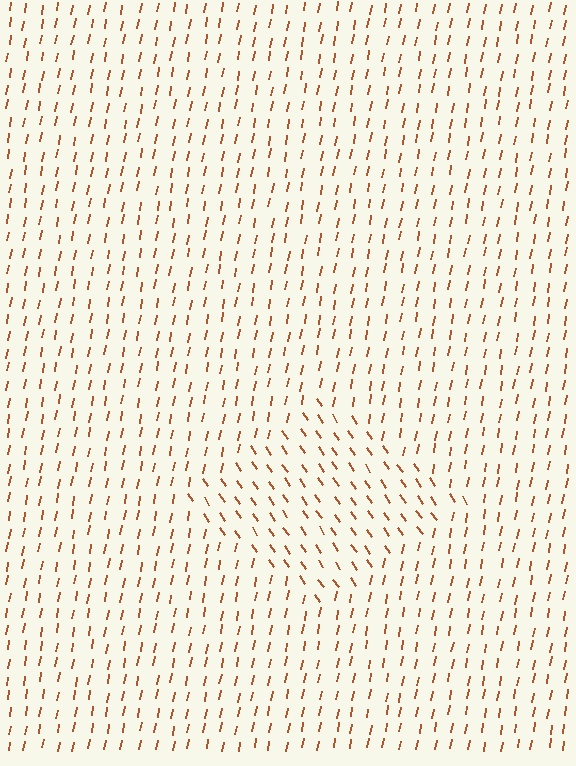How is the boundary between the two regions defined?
The boundary is defined purely by a change in line orientation (approximately 45 degrees difference). All lines are the same color and thickness.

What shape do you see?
I see a diamond.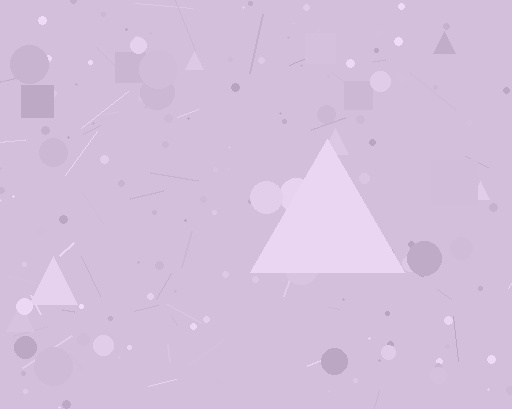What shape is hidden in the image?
A triangle is hidden in the image.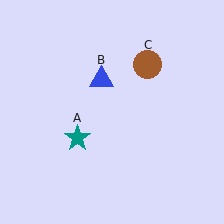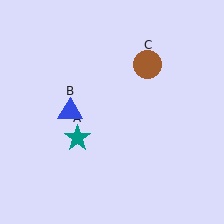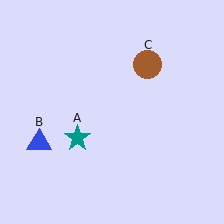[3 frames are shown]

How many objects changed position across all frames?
1 object changed position: blue triangle (object B).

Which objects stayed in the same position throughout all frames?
Teal star (object A) and brown circle (object C) remained stationary.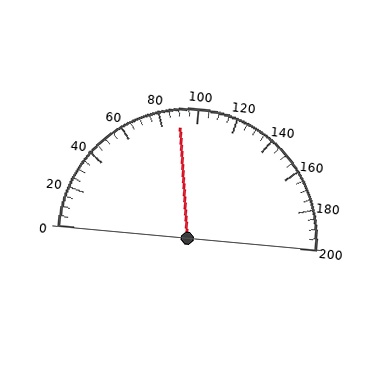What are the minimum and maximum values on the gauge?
The gauge ranges from 0 to 200.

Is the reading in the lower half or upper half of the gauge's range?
The reading is in the lower half of the range (0 to 200).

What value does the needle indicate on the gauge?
The needle indicates approximately 90.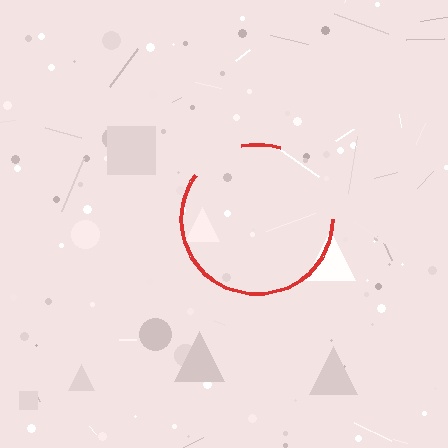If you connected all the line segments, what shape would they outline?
They would outline a circle.